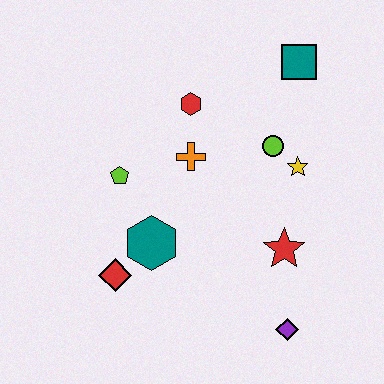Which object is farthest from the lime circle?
The red diamond is farthest from the lime circle.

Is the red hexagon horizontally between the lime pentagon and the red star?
Yes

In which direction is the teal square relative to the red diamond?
The teal square is above the red diamond.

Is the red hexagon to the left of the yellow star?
Yes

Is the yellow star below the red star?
No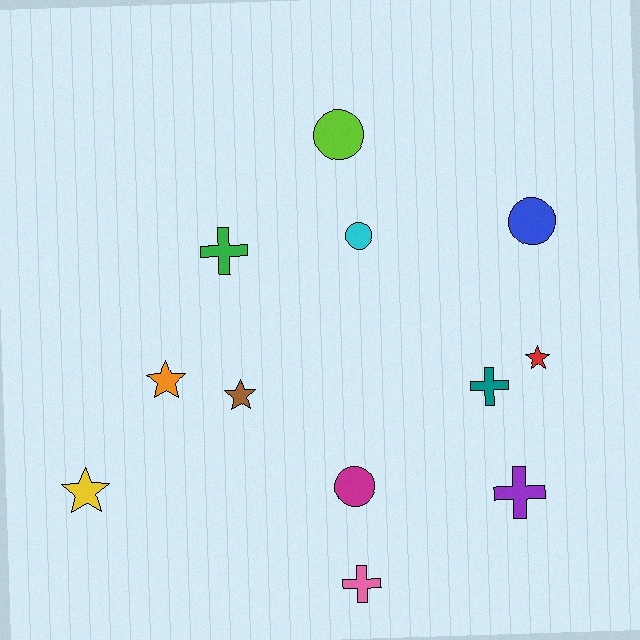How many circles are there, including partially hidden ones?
There are 4 circles.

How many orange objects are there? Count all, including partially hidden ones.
There is 1 orange object.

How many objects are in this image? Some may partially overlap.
There are 12 objects.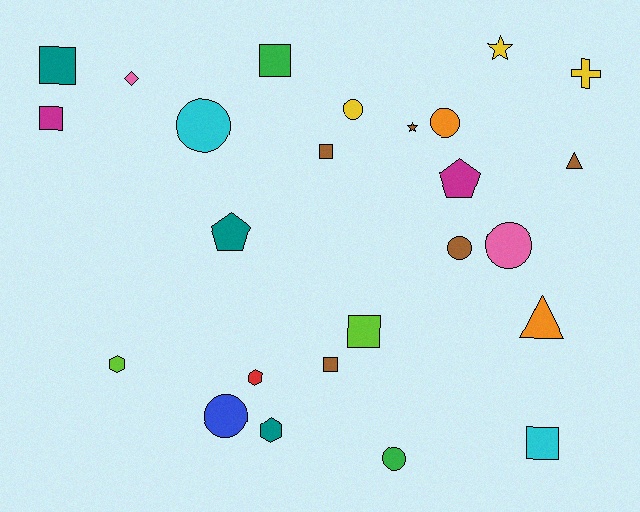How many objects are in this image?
There are 25 objects.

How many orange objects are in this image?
There are 2 orange objects.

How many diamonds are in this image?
There is 1 diamond.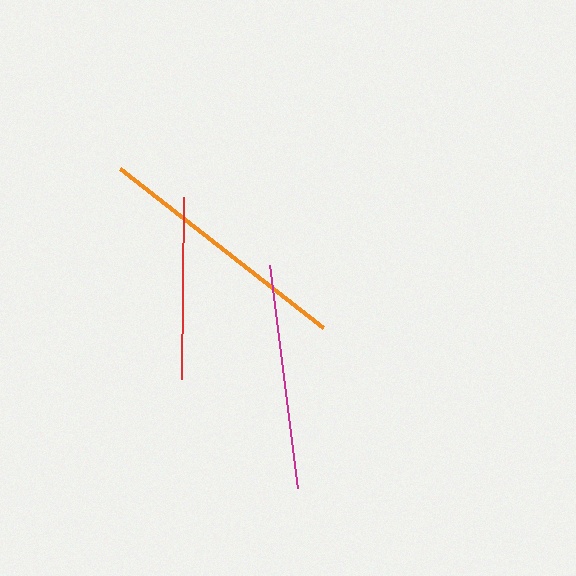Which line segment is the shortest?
The red line is the shortest at approximately 182 pixels.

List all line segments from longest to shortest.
From longest to shortest: orange, magenta, red.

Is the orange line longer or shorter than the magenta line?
The orange line is longer than the magenta line.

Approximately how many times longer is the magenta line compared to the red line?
The magenta line is approximately 1.2 times the length of the red line.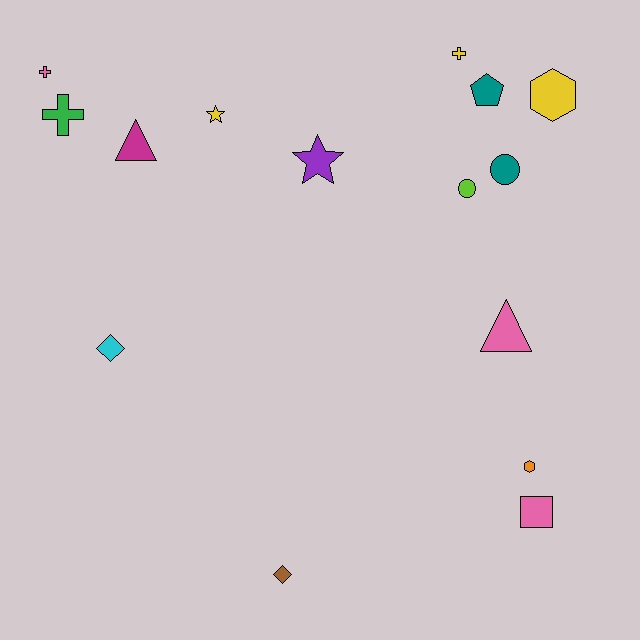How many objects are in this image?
There are 15 objects.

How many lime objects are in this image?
There is 1 lime object.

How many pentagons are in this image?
There is 1 pentagon.